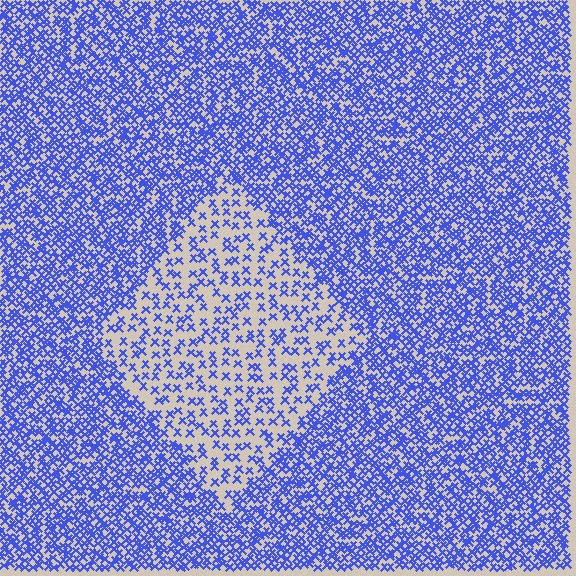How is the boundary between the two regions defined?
The boundary is defined by a change in element density (approximately 2.5x ratio). All elements are the same color, size, and shape.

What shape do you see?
I see a diamond.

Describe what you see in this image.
The image contains small blue elements arranged at two different densities. A diamond-shaped region is visible where the elements are less densely packed than the surrounding area.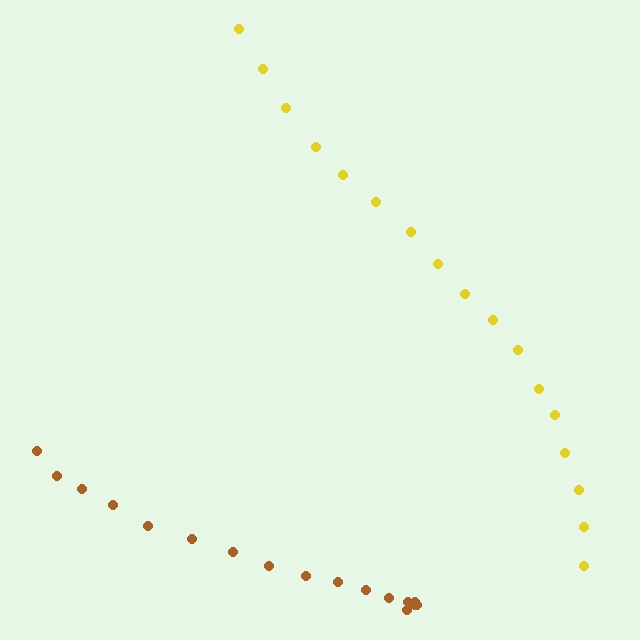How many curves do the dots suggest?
There are 2 distinct paths.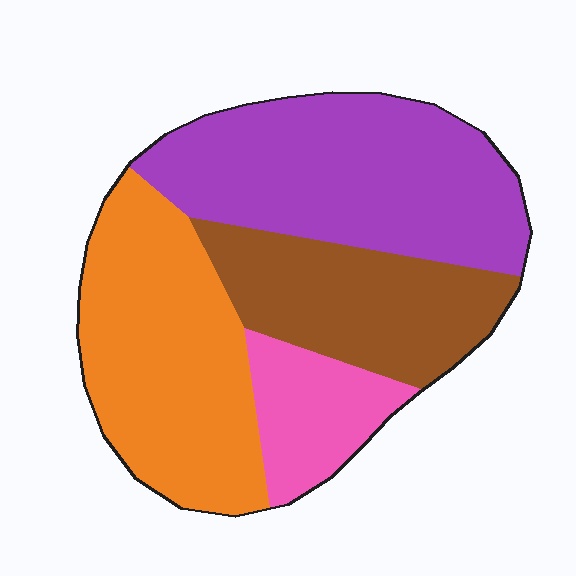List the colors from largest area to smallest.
From largest to smallest: purple, orange, brown, pink.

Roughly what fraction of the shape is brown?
Brown covers around 20% of the shape.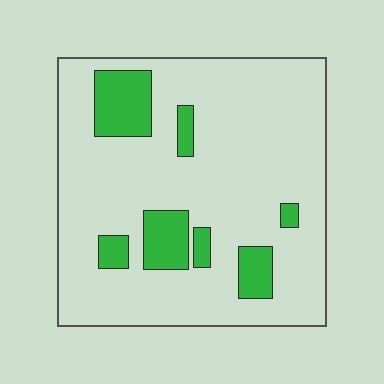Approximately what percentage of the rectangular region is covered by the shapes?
Approximately 15%.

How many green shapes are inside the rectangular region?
7.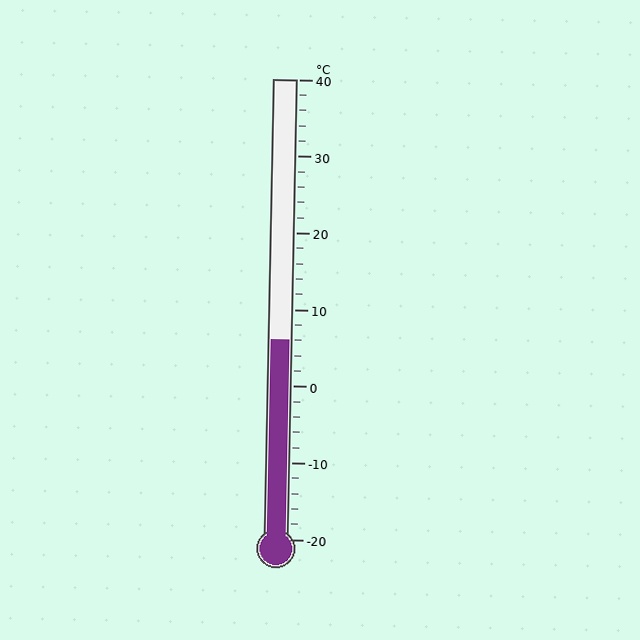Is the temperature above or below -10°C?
The temperature is above -10°C.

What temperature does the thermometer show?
The thermometer shows approximately 6°C.